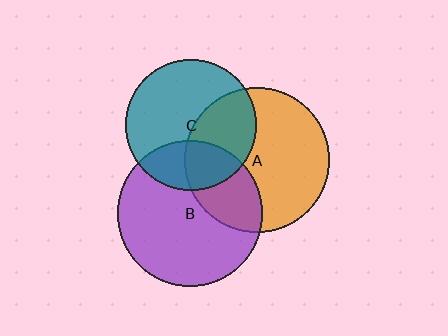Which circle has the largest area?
Circle A (orange).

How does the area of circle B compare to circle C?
Approximately 1.2 times.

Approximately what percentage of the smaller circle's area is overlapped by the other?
Approximately 30%.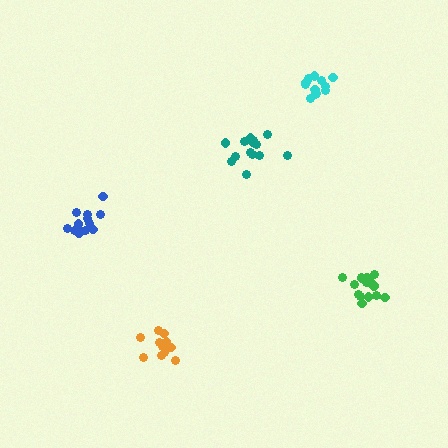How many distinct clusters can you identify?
There are 5 distinct clusters.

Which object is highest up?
The cyan cluster is topmost.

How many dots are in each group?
Group 1: 12 dots, Group 2: 14 dots, Group 3: 13 dots, Group 4: 17 dots, Group 5: 15 dots (71 total).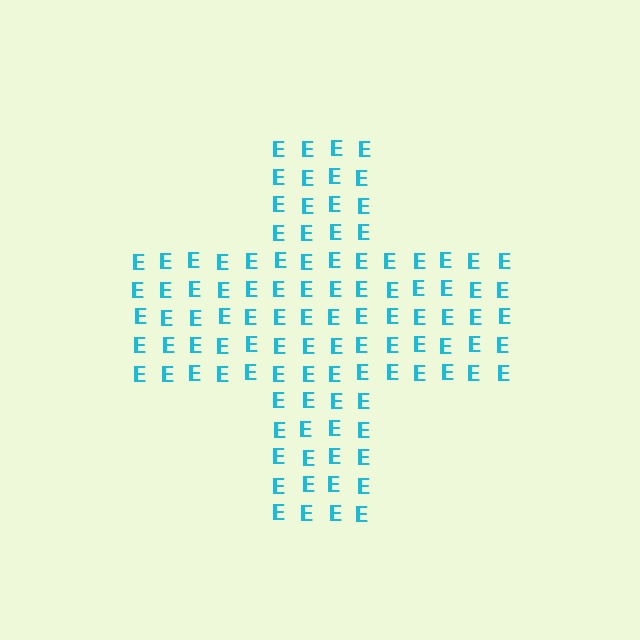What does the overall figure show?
The overall figure shows a cross.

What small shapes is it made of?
It is made of small letter E's.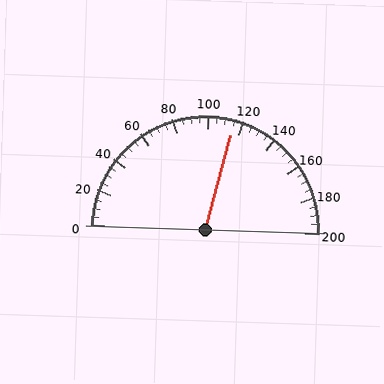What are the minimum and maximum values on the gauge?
The gauge ranges from 0 to 200.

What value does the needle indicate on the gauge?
The needle indicates approximately 115.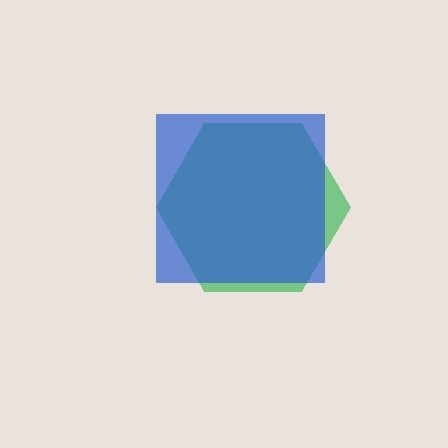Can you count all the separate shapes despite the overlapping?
Yes, there are 2 separate shapes.